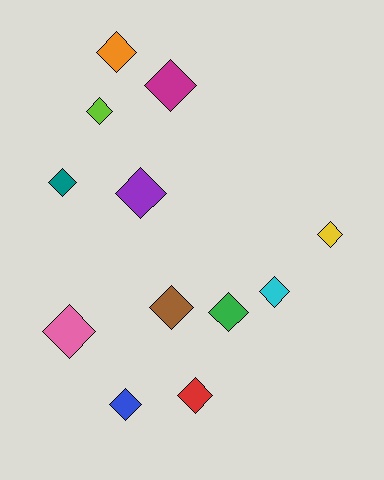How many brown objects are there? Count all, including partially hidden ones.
There is 1 brown object.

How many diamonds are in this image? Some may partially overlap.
There are 12 diamonds.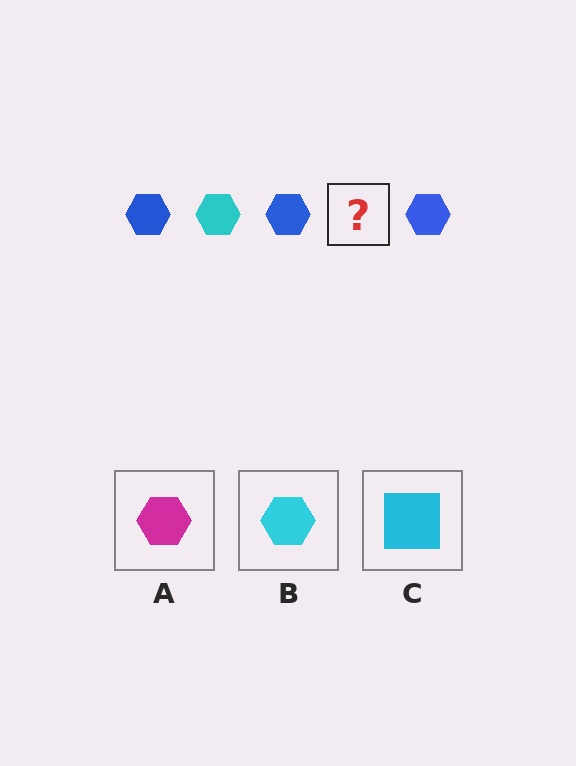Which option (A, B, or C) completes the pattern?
B.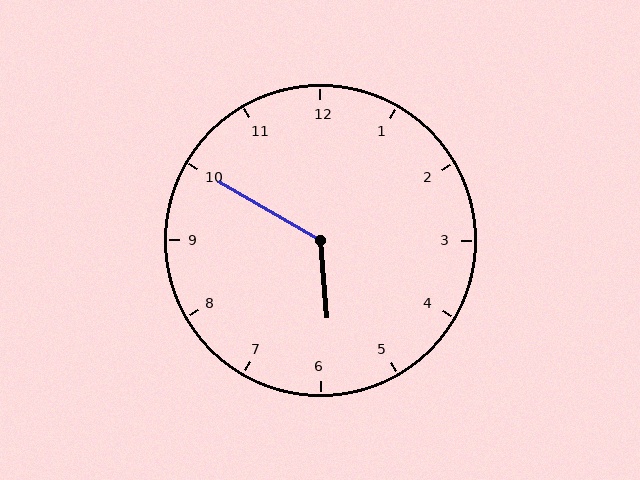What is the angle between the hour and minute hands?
Approximately 125 degrees.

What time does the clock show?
5:50.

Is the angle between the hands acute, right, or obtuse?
It is obtuse.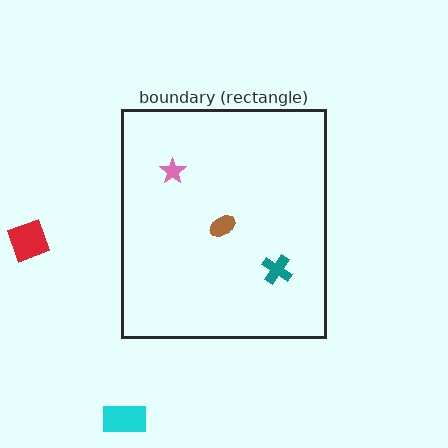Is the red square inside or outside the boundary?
Outside.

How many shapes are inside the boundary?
3 inside, 2 outside.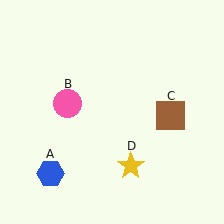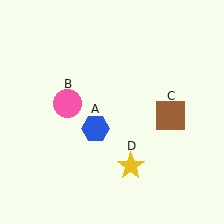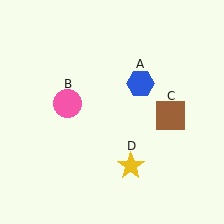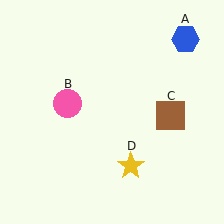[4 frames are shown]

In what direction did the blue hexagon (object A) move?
The blue hexagon (object A) moved up and to the right.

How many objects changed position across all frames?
1 object changed position: blue hexagon (object A).